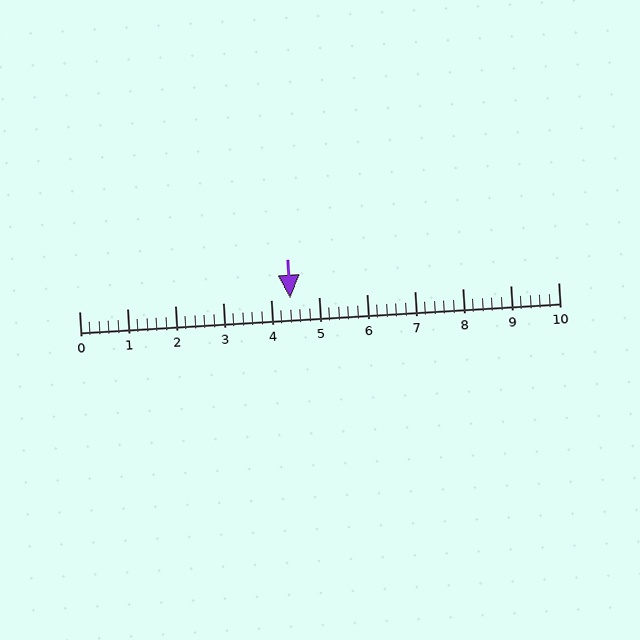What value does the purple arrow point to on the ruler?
The purple arrow points to approximately 4.4.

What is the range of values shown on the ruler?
The ruler shows values from 0 to 10.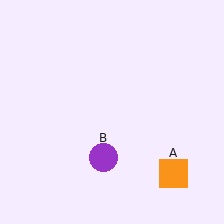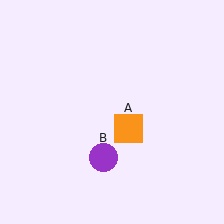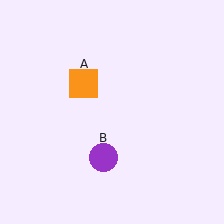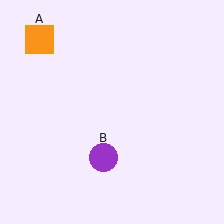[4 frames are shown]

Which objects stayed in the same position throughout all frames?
Purple circle (object B) remained stationary.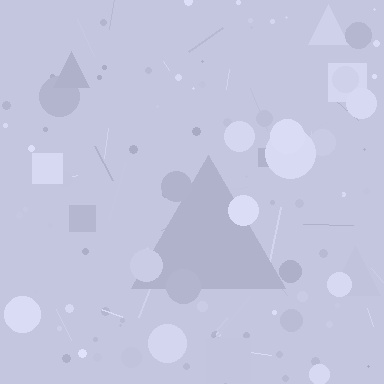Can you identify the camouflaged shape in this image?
The camouflaged shape is a triangle.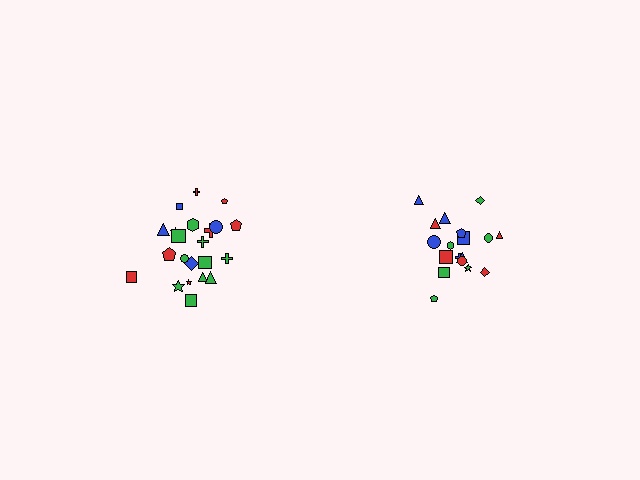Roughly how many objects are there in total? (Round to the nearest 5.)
Roughly 40 objects in total.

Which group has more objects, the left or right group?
The left group.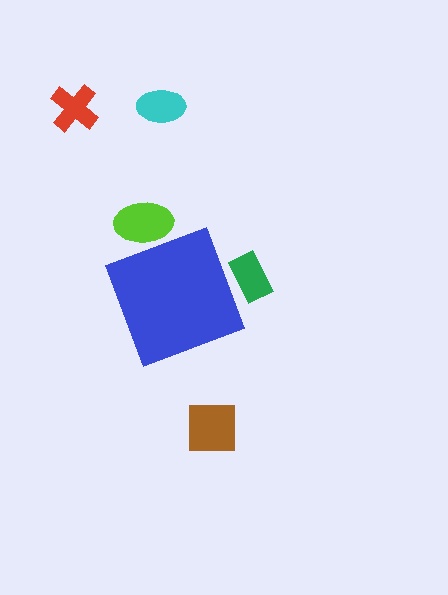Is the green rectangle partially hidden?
Yes, the green rectangle is partially hidden behind the blue diamond.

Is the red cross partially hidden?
No, the red cross is fully visible.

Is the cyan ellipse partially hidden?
No, the cyan ellipse is fully visible.